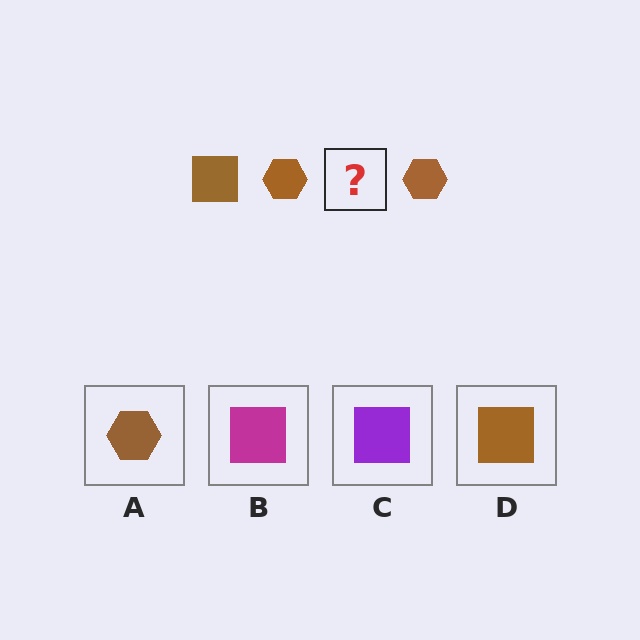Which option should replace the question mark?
Option D.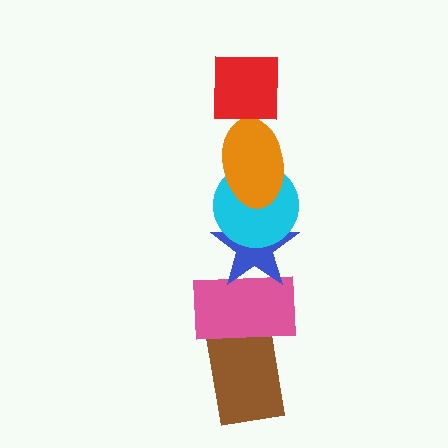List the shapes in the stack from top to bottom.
From top to bottom: the red square, the orange ellipse, the cyan circle, the blue star, the pink rectangle, the brown rectangle.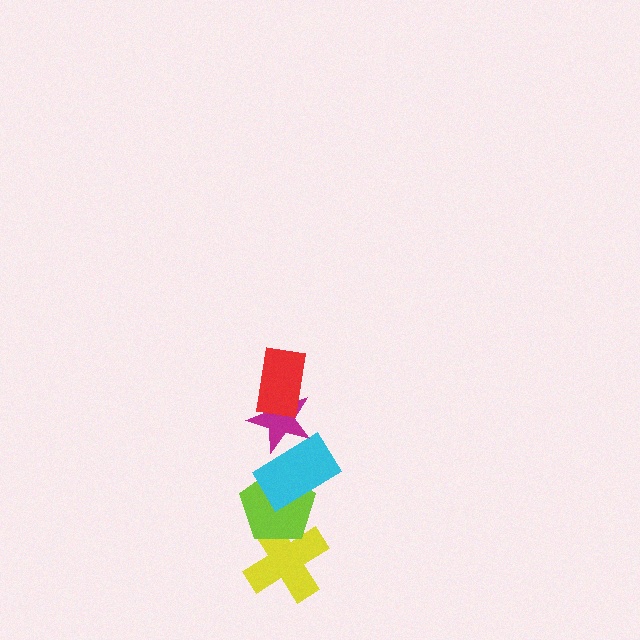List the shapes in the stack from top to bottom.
From top to bottom: the red rectangle, the magenta star, the cyan rectangle, the lime pentagon, the yellow cross.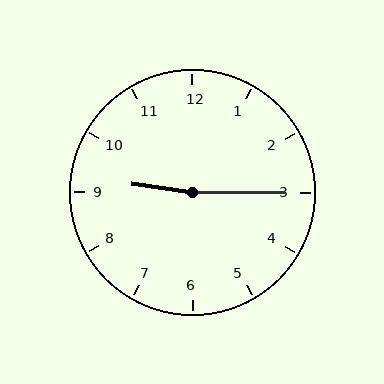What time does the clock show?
9:15.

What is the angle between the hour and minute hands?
Approximately 172 degrees.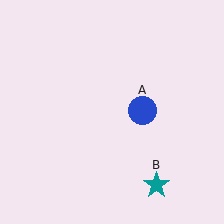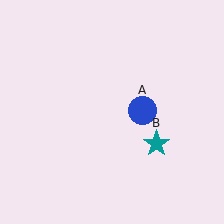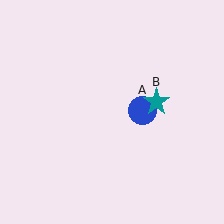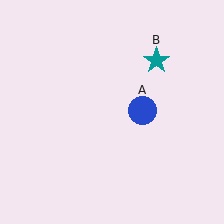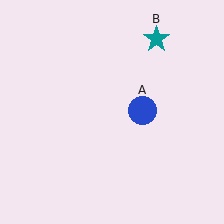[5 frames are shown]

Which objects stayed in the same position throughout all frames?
Blue circle (object A) remained stationary.